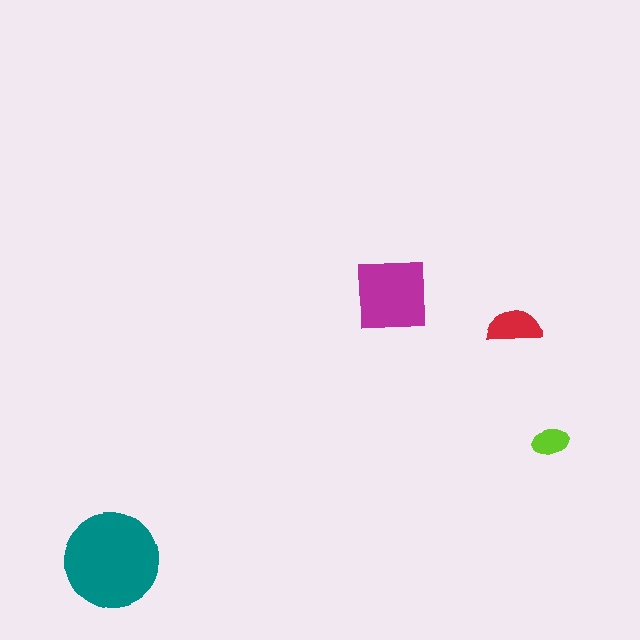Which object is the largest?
The teal circle.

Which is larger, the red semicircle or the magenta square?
The magenta square.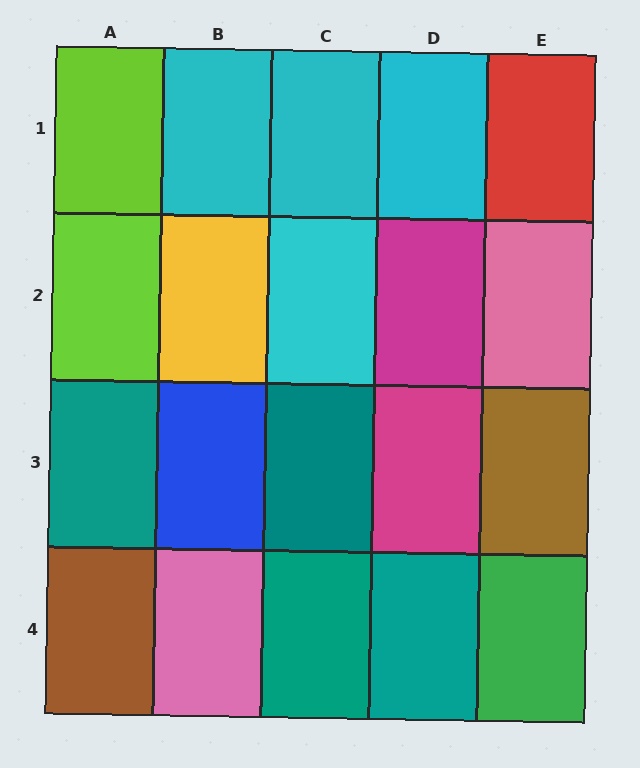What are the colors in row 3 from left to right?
Teal, blue, teal, magenta, brown.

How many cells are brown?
2 cells are brown.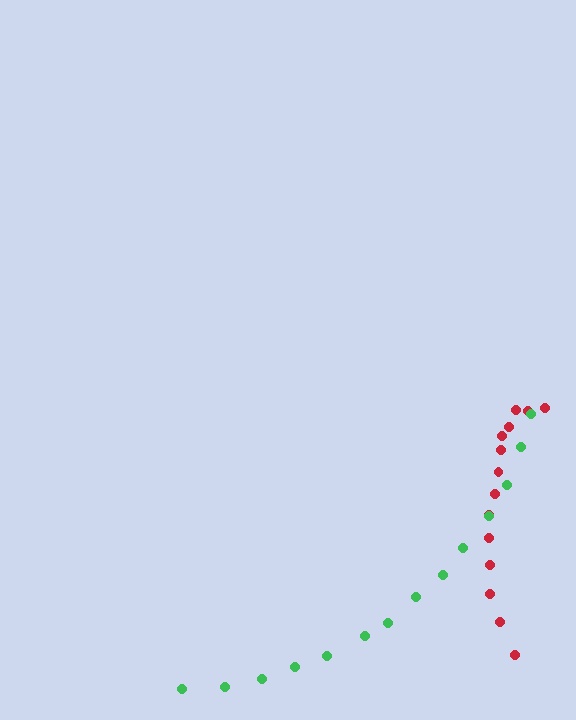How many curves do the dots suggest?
There are 2 distinct paths.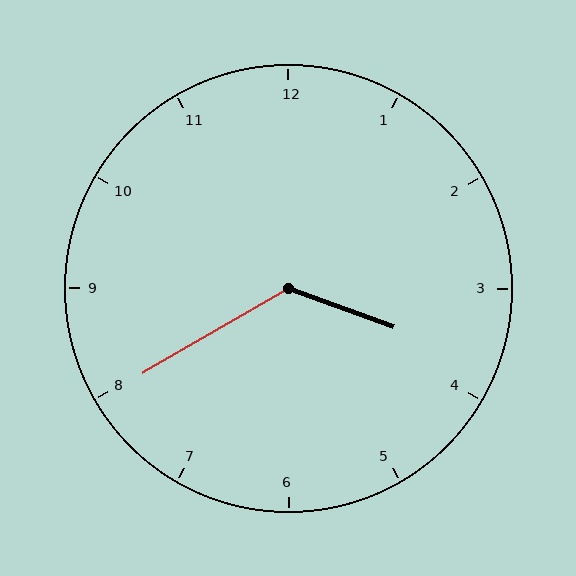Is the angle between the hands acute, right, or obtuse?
It is obtuse.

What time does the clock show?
3:40.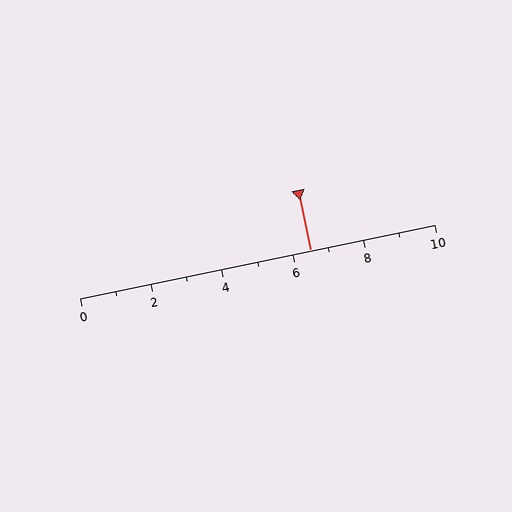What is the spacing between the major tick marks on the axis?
The major ticks are spaced 2 apart.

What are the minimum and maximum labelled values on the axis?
The axis runs from 0 to 10.